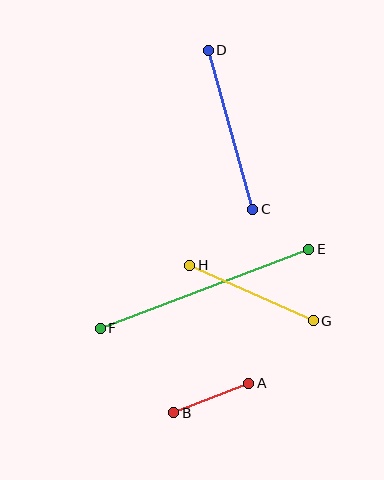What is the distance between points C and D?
The distance is approximately 165 pixels.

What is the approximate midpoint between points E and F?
The midpoint is at approximately (205, 289) pixels.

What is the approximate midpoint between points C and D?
The midpoint is at approximately (230, 130) pixels.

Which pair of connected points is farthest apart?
Points E and F are farthest apart.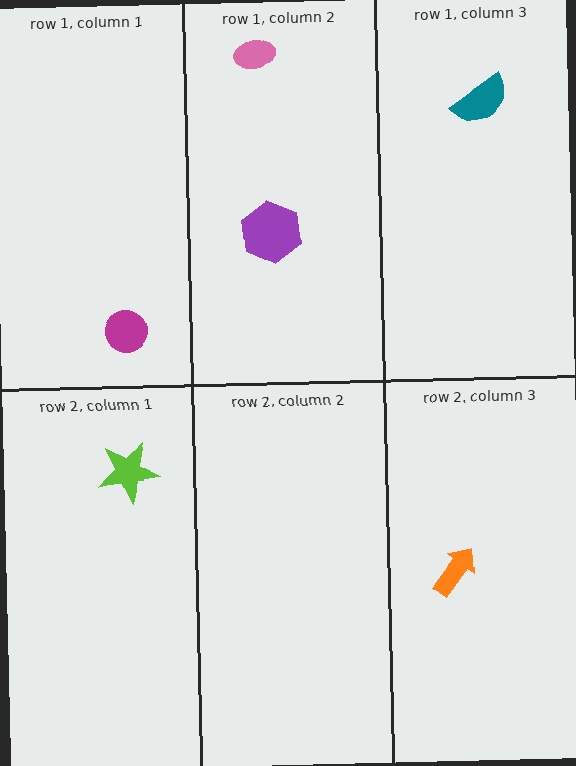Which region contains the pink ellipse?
The row 1, column 2 region.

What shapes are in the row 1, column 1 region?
The magenta circle.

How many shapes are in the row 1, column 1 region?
1.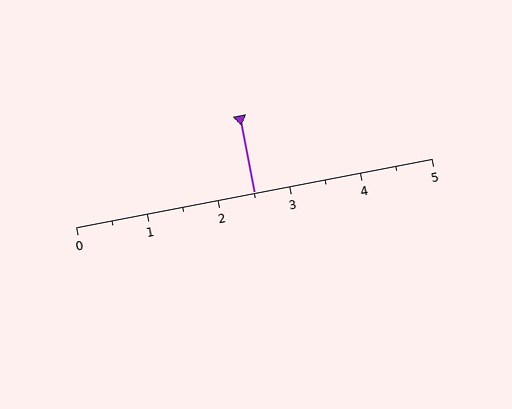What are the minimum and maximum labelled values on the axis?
The axis runs from 0 to 5.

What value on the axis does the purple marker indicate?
The marker indicates approximately 2.5.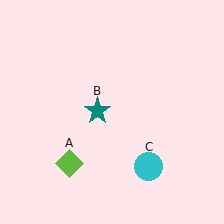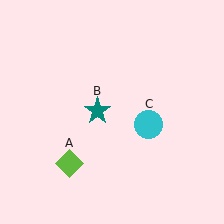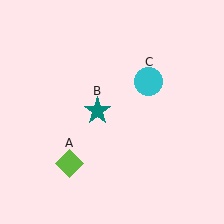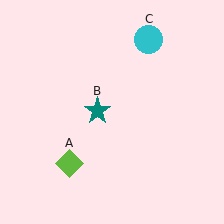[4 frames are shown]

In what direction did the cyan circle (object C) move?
The cyan circle (object C) moved up.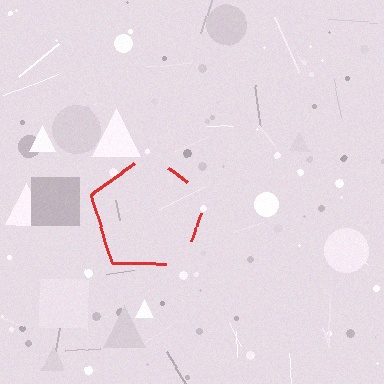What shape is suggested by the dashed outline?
The dashed outline suggests a pentagon.